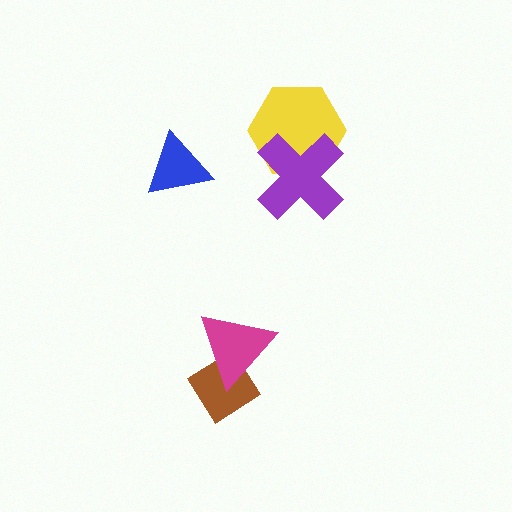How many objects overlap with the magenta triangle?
1 object overlaps with the magenta triangle.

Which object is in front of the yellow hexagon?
The purple cross is in front of the yellow hexagon.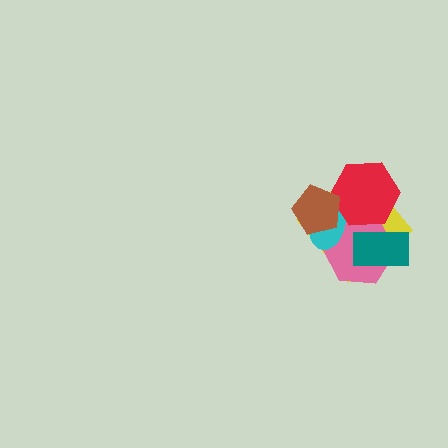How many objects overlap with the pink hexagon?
4 objects overlap with the pink hexagon.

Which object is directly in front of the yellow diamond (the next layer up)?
The pink hexagon is directly in front of the yellow diamond.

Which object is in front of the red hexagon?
The brown pentagon is in front of the red hexagon.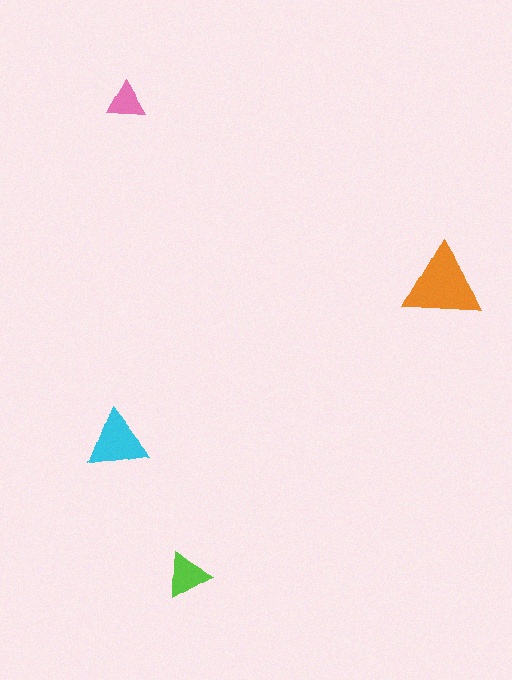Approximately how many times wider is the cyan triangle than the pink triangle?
About 1.5 times wider.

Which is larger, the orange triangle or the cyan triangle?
The orange one.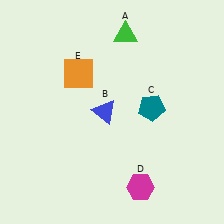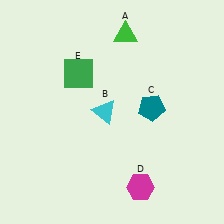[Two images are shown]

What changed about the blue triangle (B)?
In Image 1, B is blue. In Image 2, it changed to cyan.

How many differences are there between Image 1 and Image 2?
There are 2 differences between the two images.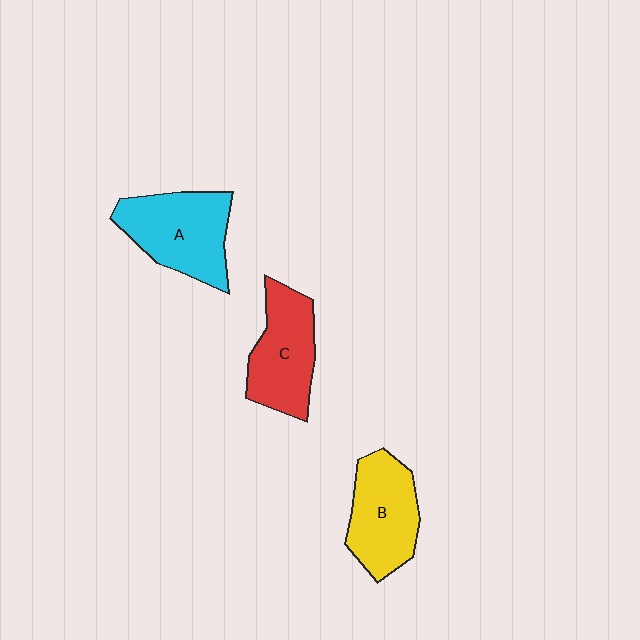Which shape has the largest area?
Shape A (cyan).